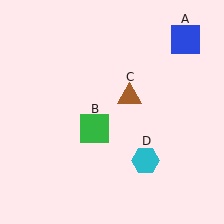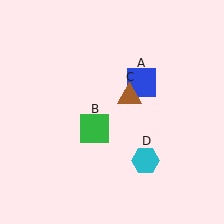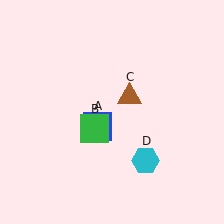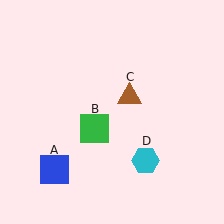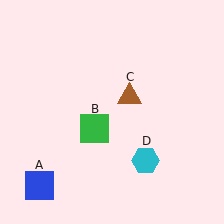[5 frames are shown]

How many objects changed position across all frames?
1 object changed position: blue square (object A).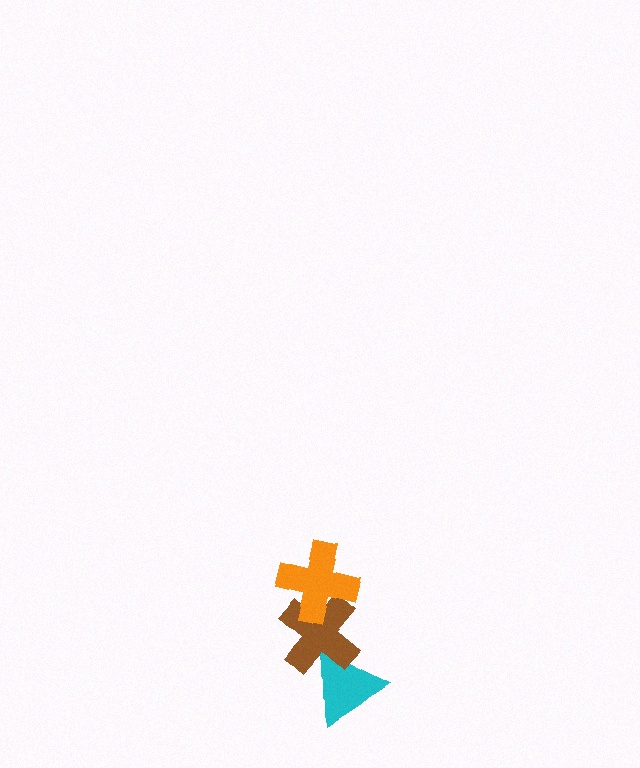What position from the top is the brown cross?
The brown cross is 2nd from the top.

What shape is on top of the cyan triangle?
The brown cross is on top of the cyan triangle.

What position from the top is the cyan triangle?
The cyan triangle is 3rd from the top.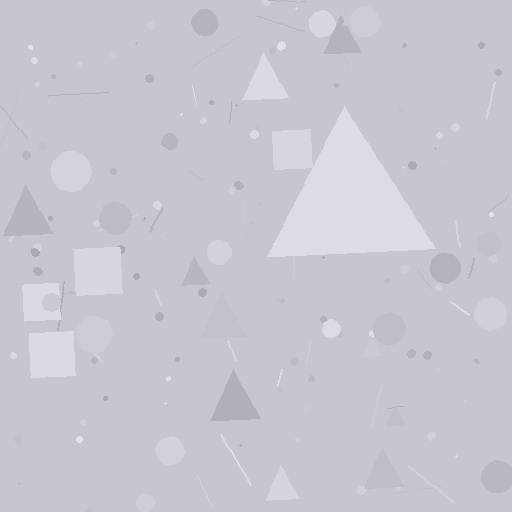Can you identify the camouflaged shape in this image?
The camouflaged shape is a triangle.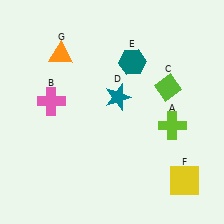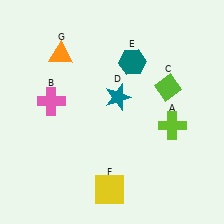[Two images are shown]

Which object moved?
The yellow square (F) moved left.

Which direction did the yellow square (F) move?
The yellow square (F) moved left.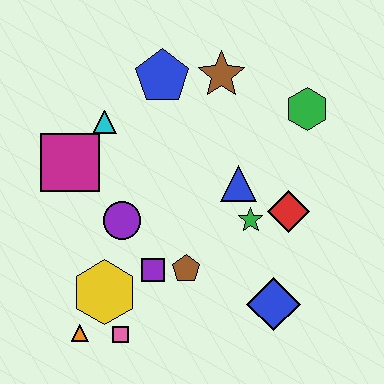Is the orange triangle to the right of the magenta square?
Yes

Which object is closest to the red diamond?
The green star is closest to the red diamond.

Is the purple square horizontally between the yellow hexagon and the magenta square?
No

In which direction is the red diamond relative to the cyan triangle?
The red diamond is to the right of the cyan triangle.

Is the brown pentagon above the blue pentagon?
No